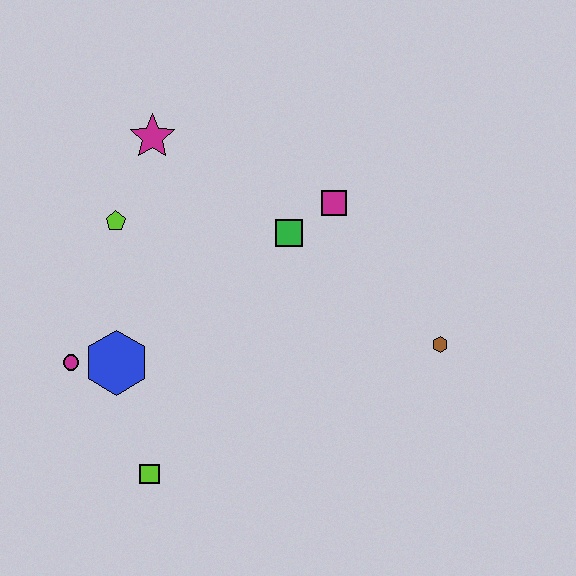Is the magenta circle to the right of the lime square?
No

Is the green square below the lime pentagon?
Yes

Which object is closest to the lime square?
The blue hexagon is closest to the lime square.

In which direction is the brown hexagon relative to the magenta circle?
The brown hexagon is to the right of the magenta circle.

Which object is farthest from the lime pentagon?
The brown hexagon is farthest from the lime pentagon.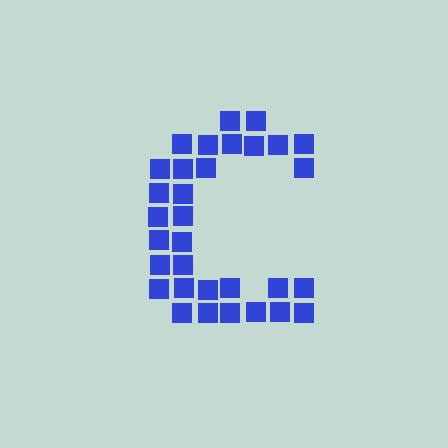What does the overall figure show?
The overall figure shows the letter C.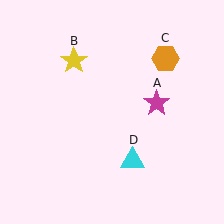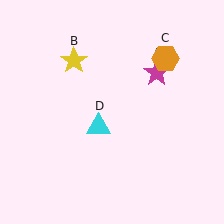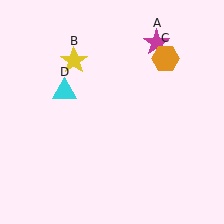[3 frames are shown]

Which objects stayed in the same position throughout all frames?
Yellow star (object B) and orange hexagon (object C) remained stationary.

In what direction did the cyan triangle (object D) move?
The cyan triangle (object D) moved up and to the left.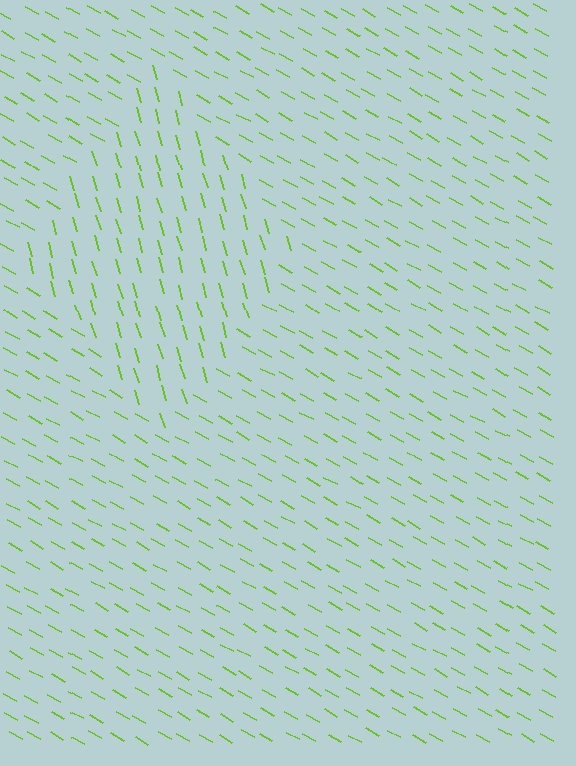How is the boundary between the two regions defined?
The boundary is defined purely by a change in line orientation (approximately 45 degrees difference). All lines are the same color and thickness.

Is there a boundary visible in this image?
Yes, there is a texture boundary formed by a change in line orientation.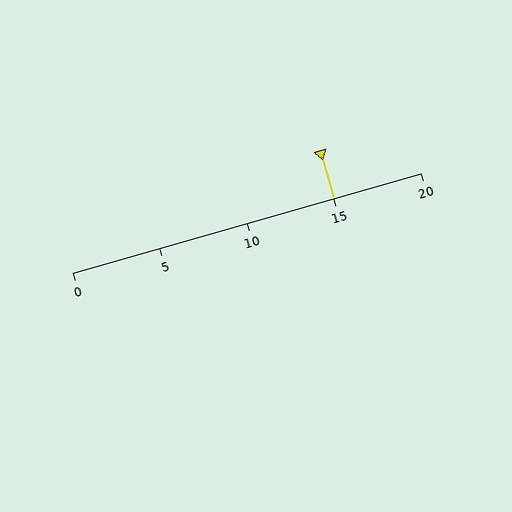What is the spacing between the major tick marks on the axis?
The major ticks are spaced 5 apart.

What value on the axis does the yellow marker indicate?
The marker indicates approximately 15.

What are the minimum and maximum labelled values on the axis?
The axis runs from 0 to 20.